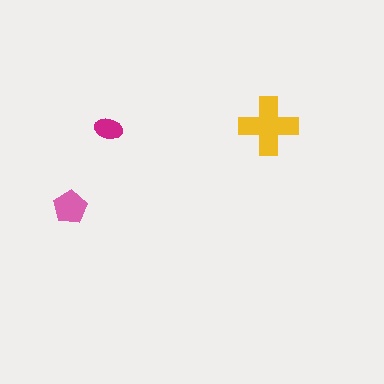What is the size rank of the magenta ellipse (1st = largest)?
3rd.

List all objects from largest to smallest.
The yellow cross, the pink pentagon, the magenta ellipse.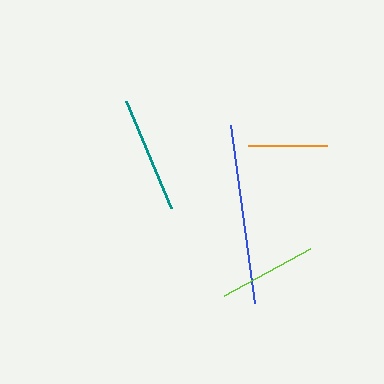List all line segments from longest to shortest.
From longest to shortest: blue, teal, lime, orange.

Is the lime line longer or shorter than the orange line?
The lime line is longer than the orange line.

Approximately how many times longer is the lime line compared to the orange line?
The lime line is approximately 1.2 times the length of the orange line.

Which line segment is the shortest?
The orange line is the shortest at approximately 79 pixels.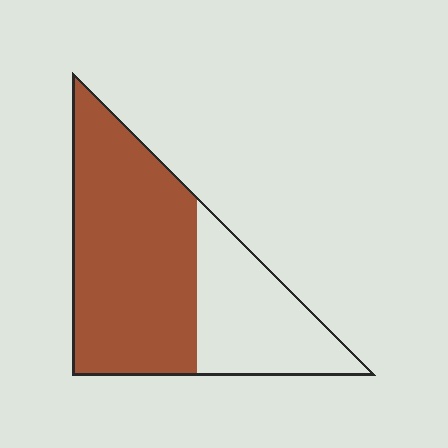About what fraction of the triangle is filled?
About two thirds (2/3).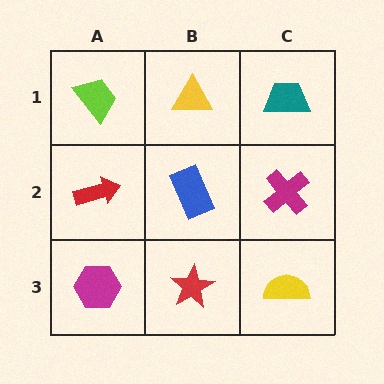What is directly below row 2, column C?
A yellow semicircle.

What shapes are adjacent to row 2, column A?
A lime trapezoid (row 1, column A), a magenta hexagon (row 3, column A), a blue rectangle (row 2, column B).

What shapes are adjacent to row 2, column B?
A yellow triangle (row 1, column B), a red star (row 3, column B), a red arrow (row 2, column A), a magenta cross (row 2, column C).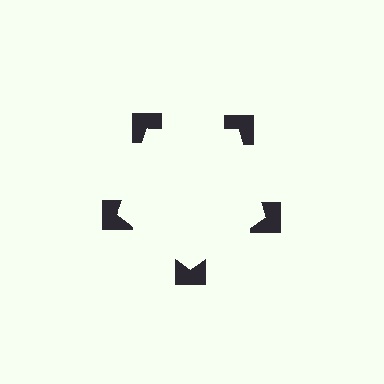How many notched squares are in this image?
There are 5 — one at each vertex of the illusory pentagon.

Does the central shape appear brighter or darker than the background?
It typically appears slightly brighter than the background, even though no actual brightness change is drawn.